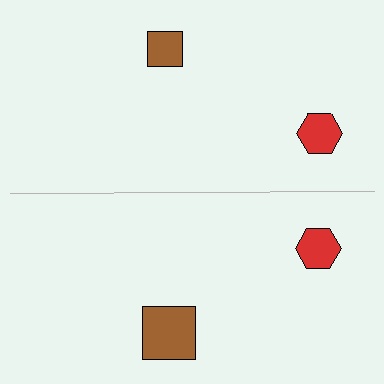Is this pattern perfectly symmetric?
No, the pattern is not perfectly symmetric. The brown square on the bottom side has a different size than its mirror counterpart.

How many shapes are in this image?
There are 4 shapes in this image.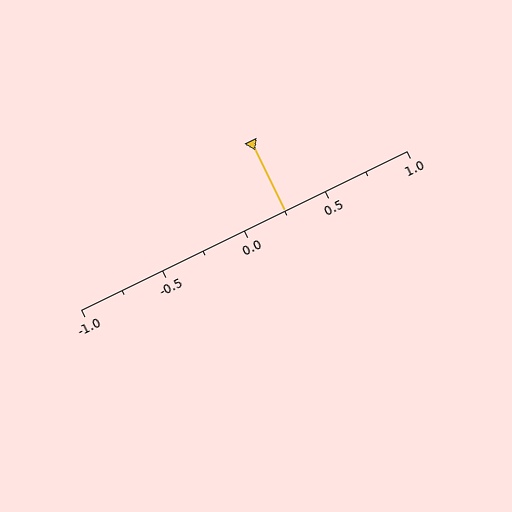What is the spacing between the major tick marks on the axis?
The major ticks are spaced 0.5 apart.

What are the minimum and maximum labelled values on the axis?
The axis runs from -1.0 to 1.0.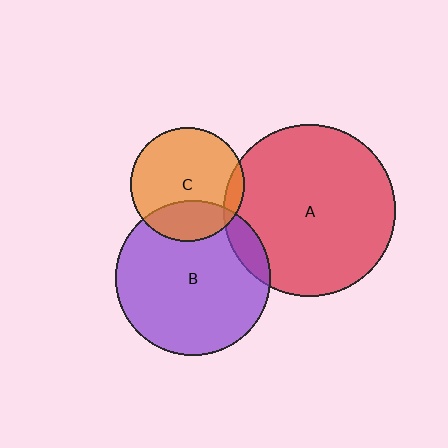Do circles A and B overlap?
Yes.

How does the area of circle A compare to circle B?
Approximately 1.2 times.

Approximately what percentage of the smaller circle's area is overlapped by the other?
Approximately 10%.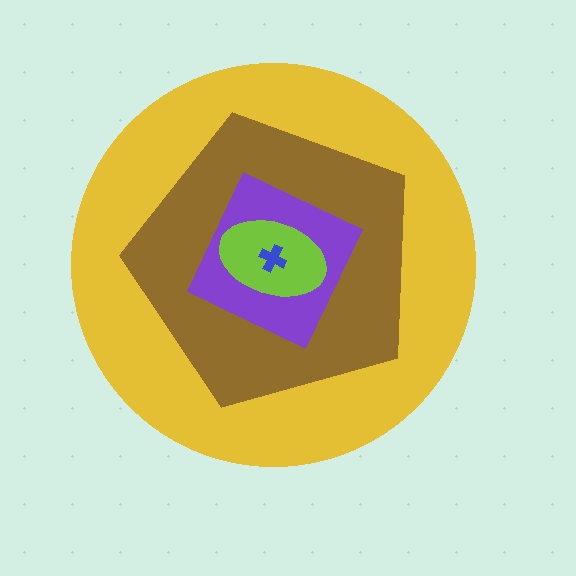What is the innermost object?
The blue cross.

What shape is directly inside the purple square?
The lime ellipse.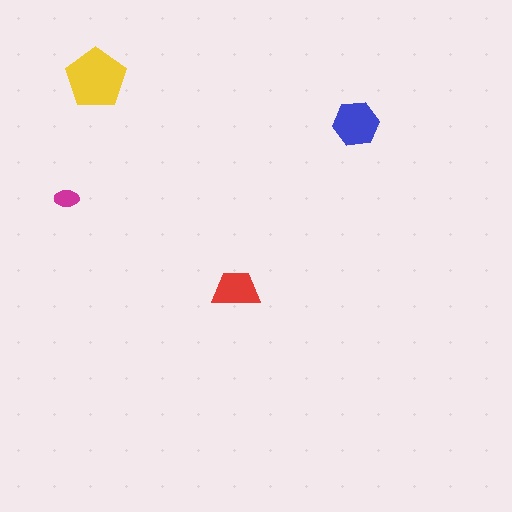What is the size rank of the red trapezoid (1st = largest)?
3rd.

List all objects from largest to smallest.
The yellow pentagon, the blue hexagon, the red trapezoid, the magenta ellipse.